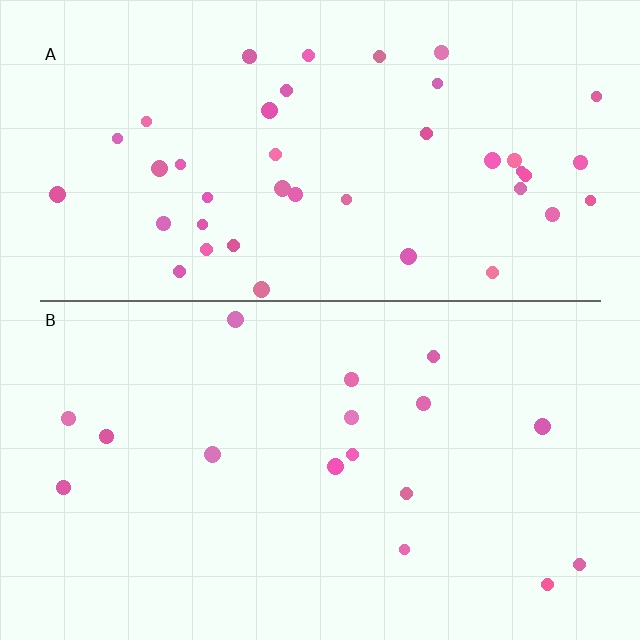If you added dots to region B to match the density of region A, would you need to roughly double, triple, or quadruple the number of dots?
Approximately triple.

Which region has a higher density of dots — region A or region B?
A (the top).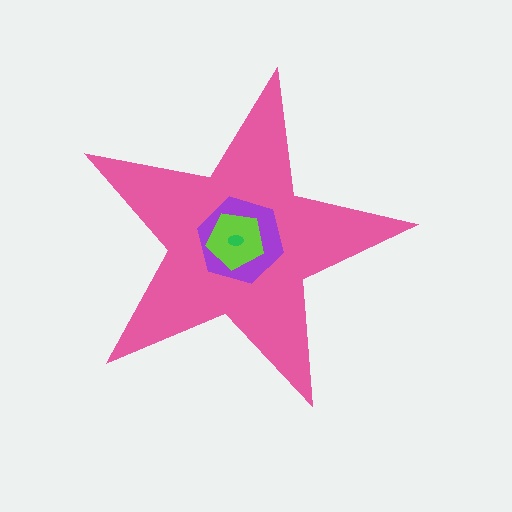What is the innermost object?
The green ellipse.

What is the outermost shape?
The pink star.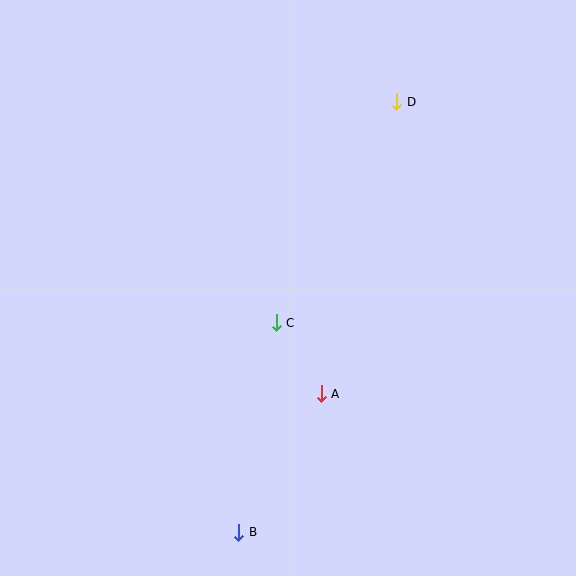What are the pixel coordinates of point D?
Point D is at (397, 102).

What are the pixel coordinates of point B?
Point B is at (239, 532).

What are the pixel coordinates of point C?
Point C is at (276, 323).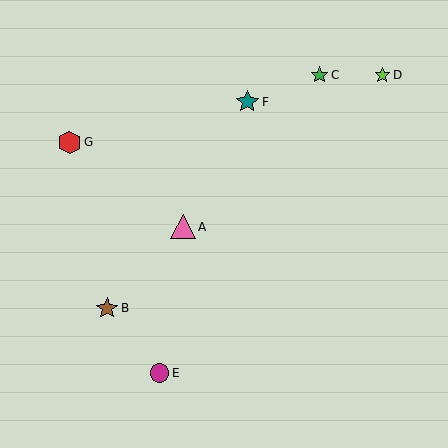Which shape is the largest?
The pink triangle (labeled A) is the largest.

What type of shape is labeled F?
Shape F is a teal star.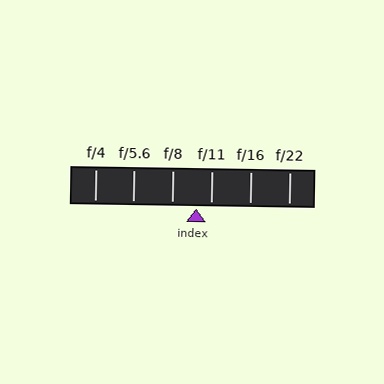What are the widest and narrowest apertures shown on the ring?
The widest aperture shown is f/4 and the narrowest is f/22.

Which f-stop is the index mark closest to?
The index mark is closest to f/11.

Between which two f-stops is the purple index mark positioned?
The index mark is between f/8 and f/11.